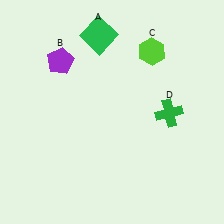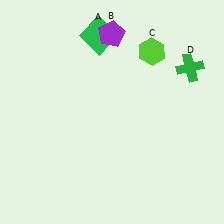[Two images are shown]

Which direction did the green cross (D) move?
The green cross (D) moved up.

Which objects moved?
The objects that moved are: the purple pentagon (B), the green cross (D).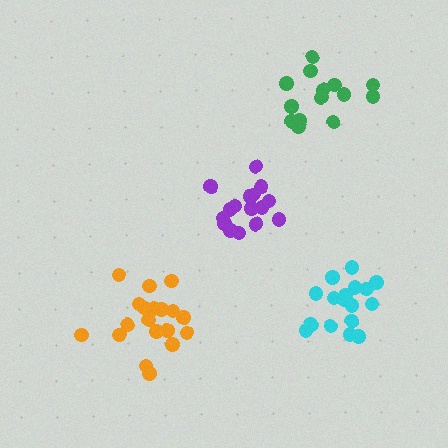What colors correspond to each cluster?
The clusters are colored: purple, orange, green, cyan.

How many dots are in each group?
Group 1: 16 dots, Group 2: 19 dots, Group 3: 14 dots, Group 4: 17 dots (66 total).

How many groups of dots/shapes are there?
There are 4 groups.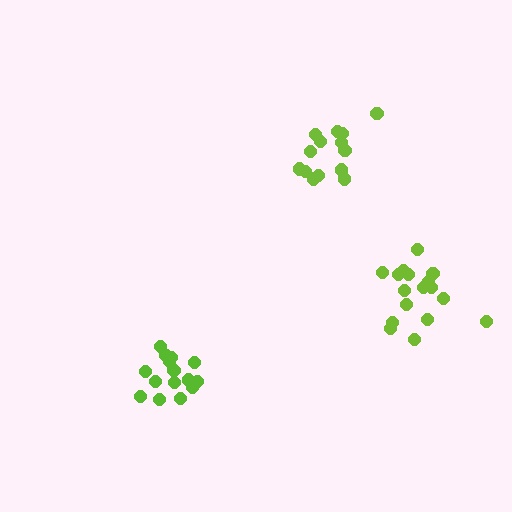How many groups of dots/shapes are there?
There are 3 groups.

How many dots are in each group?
Group 1: 15 dots, Group 2: 17 dots, Group 3: 15 dots (47 total).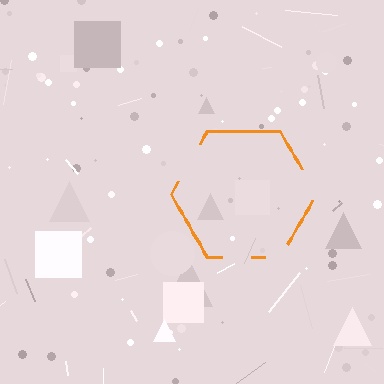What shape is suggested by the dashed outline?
The dashed outline suggests a hexagon.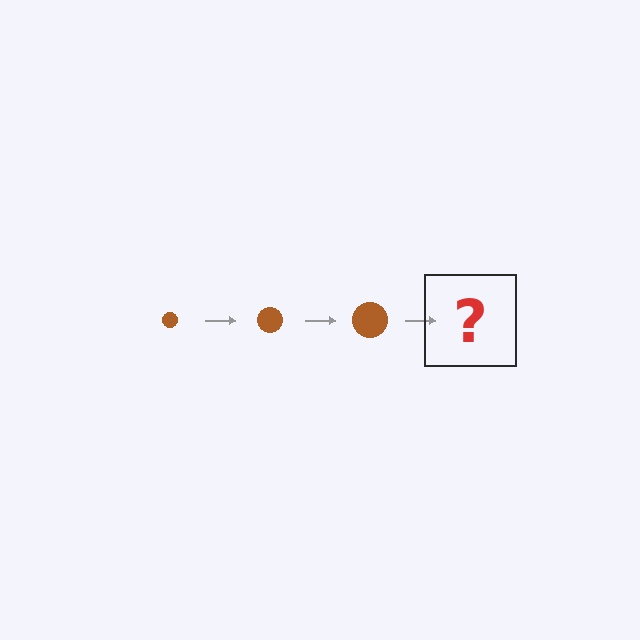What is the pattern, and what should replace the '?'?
The pattern is that the circle gets progressively larger each step. The '?' should be a brown circle, larger than the previous one.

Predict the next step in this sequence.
The next step is a brown circle, larger than the previous one.